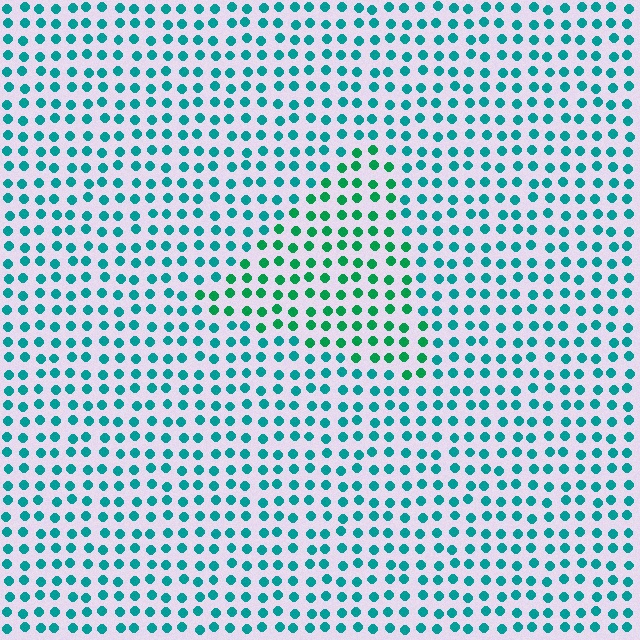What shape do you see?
I see a triangle.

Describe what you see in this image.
The image is filled with small teal elements in a uniform arrangement. A triangle-shaped region is visible where the elements are tinted to a slightly different hue, forming a subtle color boundary.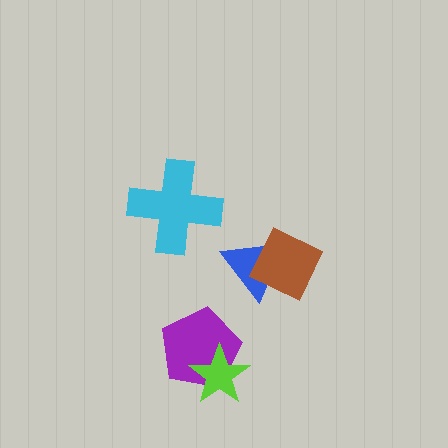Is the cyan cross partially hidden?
No, no other shape covers it.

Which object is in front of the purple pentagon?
The lime star is in front of the purple pentagon.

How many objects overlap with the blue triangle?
1 object overlaps with the blue triangle.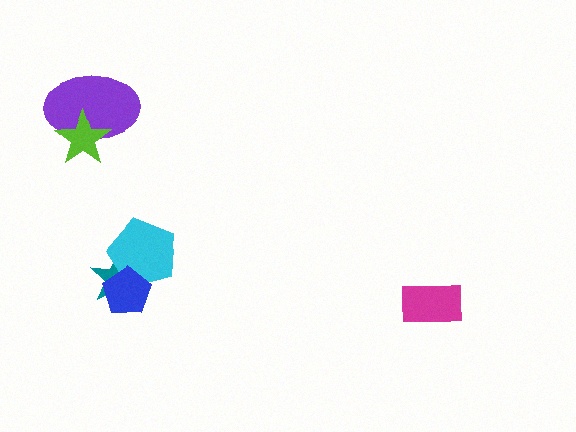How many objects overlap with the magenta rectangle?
0 objects overlap with the magenta rectangle.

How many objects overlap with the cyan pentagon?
2 objects overlap with the cyan pentagon.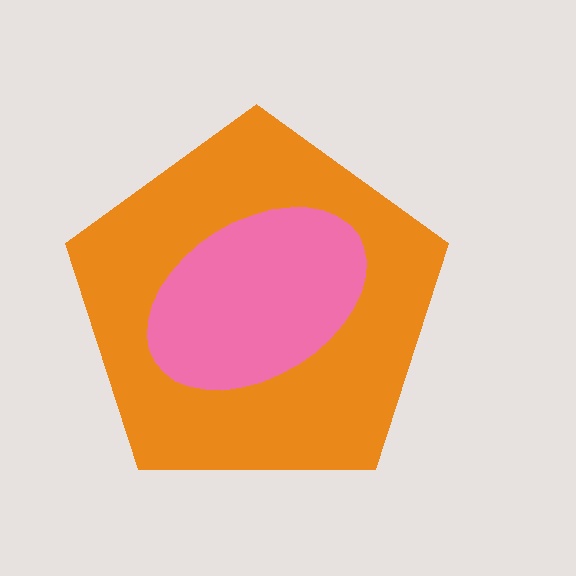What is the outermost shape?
The orange pentagon.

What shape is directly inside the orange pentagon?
The pink ellipse.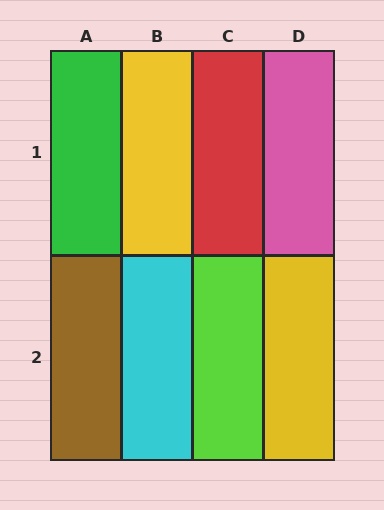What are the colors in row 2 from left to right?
Brown, cyan, lime, yellow.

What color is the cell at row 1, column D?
Pink.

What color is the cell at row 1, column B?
Yellow.